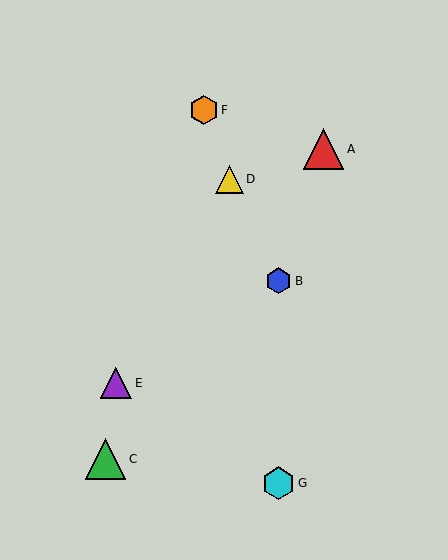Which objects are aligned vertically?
Objects B, G are aligned vertically.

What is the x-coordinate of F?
Object F is at x≈204.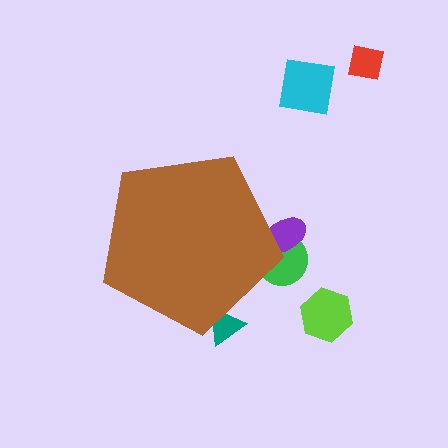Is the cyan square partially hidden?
No, the cyan square is fully visible.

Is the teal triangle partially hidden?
Yes, the teal triangle is partially hidden behind the brown pentagon.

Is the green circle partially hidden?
Yes, the green circle is partially hidden behind the brown pentagon.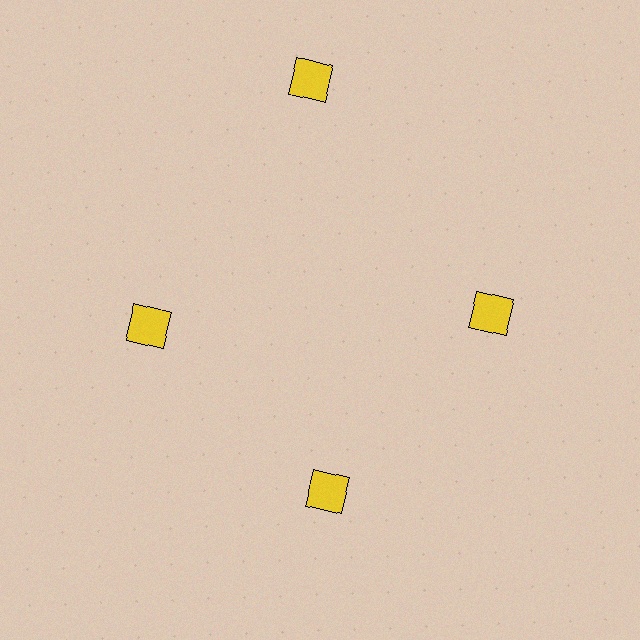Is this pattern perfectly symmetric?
No. The 4 yellow squares are arranged in a ring, but one element near the 12 o'clock position is pushed outward from the center, breaking the 4-fold rotational symmetry.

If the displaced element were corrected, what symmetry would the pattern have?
It would have 4-fold rotational symmetry — the pattern would map onto itself every 90 degrees.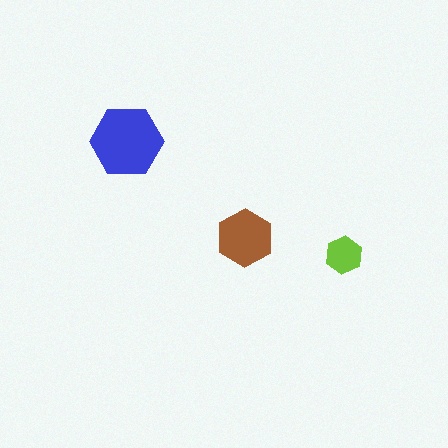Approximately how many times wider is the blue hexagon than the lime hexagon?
About 2 times wider.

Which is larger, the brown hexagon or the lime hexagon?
The brown one.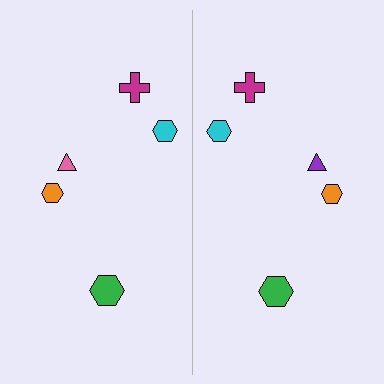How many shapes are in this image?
There are 10 shapes in this image.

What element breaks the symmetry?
The purple triangle on the right side breaks the symmetry — its mirror counterpart is pink.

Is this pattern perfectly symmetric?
No, the pattern is not perfectly symmetric. The purple triangle on the right side breaks the symmetry — its mirror counterpart is pink.